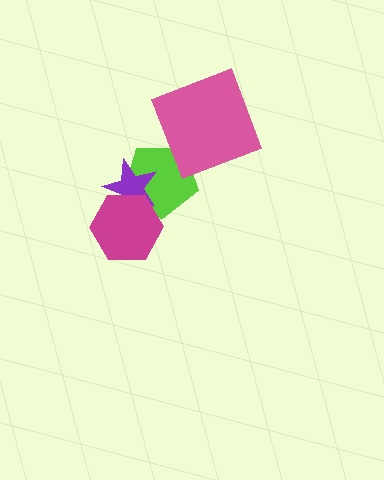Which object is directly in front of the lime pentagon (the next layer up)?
The purple star is directly in front of the lime pentagon.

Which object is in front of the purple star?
The magenta hexagon is in front of the purple star.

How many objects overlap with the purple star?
2 objects overlap with the purple star.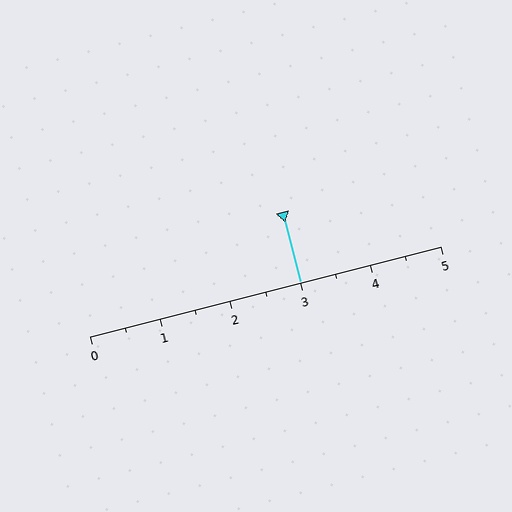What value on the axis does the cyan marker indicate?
The marker indicates approximately 3.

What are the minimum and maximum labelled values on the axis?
The axis runs from 0 to 5.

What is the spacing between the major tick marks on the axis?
The major ticks are spaced 1 apart.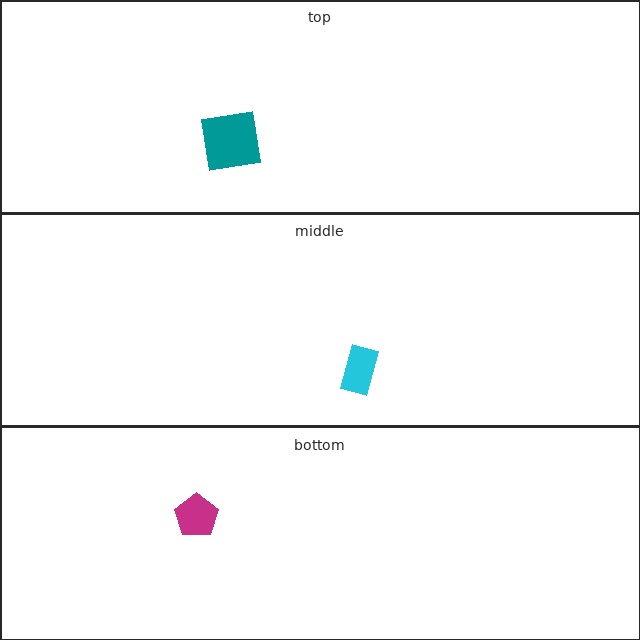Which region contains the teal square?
The top region.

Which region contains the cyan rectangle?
The middle region.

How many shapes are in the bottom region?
1.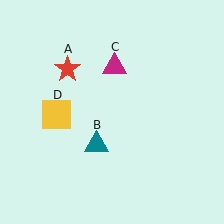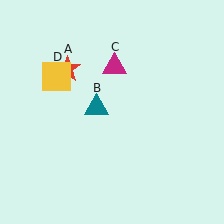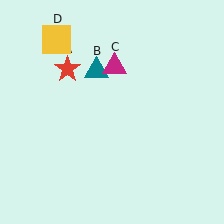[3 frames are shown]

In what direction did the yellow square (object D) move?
The yellow square (object D) moved up.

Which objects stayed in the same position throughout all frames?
Red star (object A) and magenta triangle (object C) remained stationary.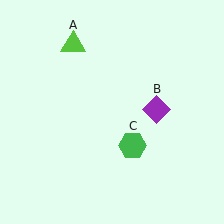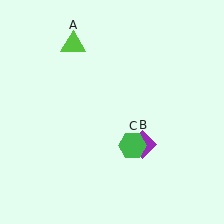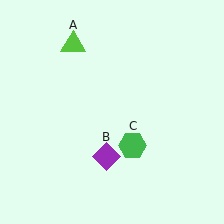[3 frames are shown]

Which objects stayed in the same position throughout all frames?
Lime triangle (object A) and green hexagon (object C) remained stationary.